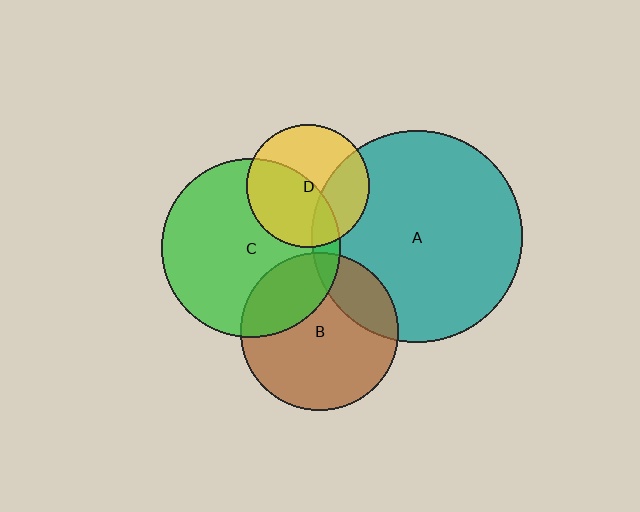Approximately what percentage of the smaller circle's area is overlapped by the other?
Approximately 30%.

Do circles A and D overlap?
Yes.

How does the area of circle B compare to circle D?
Approximately 1.6 times.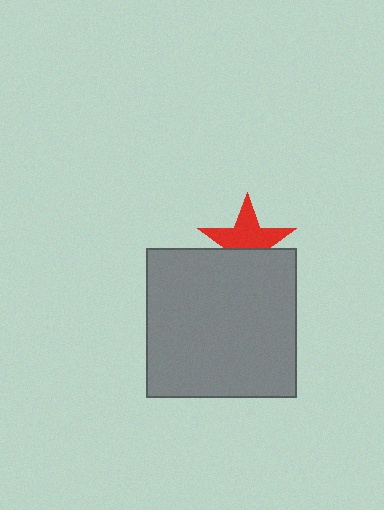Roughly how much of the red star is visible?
About half of it is visible (roughly 60%).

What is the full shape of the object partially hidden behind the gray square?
The partially hidden object is a red star.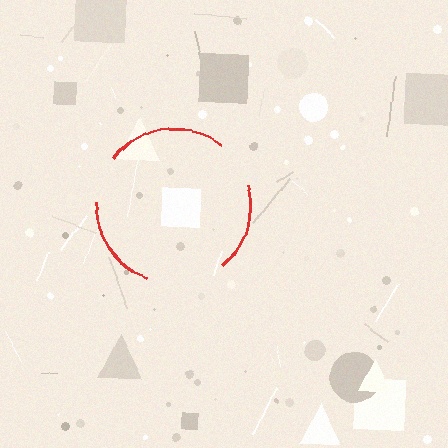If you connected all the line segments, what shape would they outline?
They would outline a circle.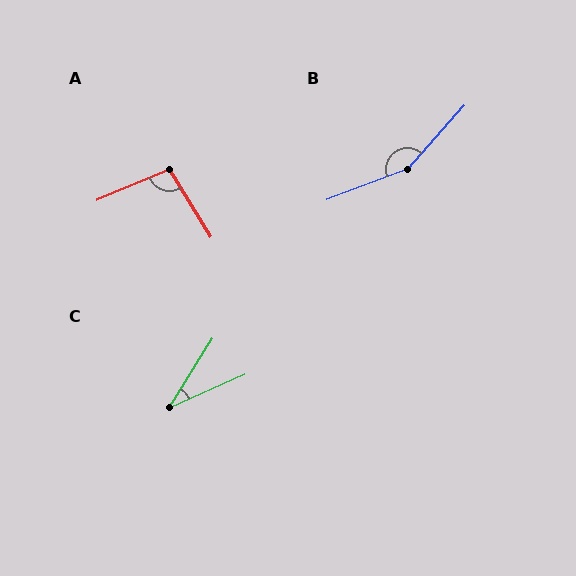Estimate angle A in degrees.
Approximately 99 degrees.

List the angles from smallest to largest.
C (34°), A (99°), B (153°).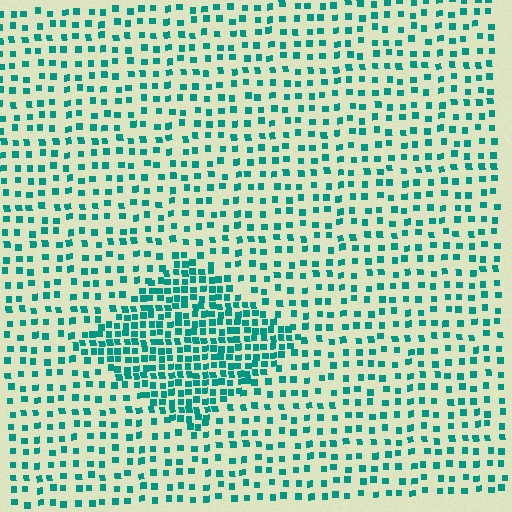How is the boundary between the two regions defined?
The boundary is defined by a change in element density (approximately 2.3x ratio). All elements are the same color, size, and shape.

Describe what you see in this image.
The image contains small teal elements arranged at two different densities. A diamond-shaped region is visible where the elements are more densely packed than the surrounding area.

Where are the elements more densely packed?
The elements are more densely packed inside the diamond boundary.